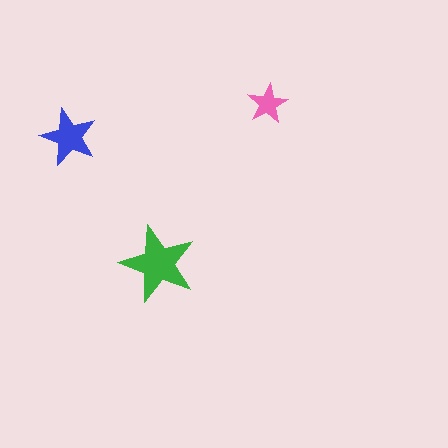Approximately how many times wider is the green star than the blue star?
About 1.5 times wider.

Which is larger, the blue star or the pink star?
The blue one.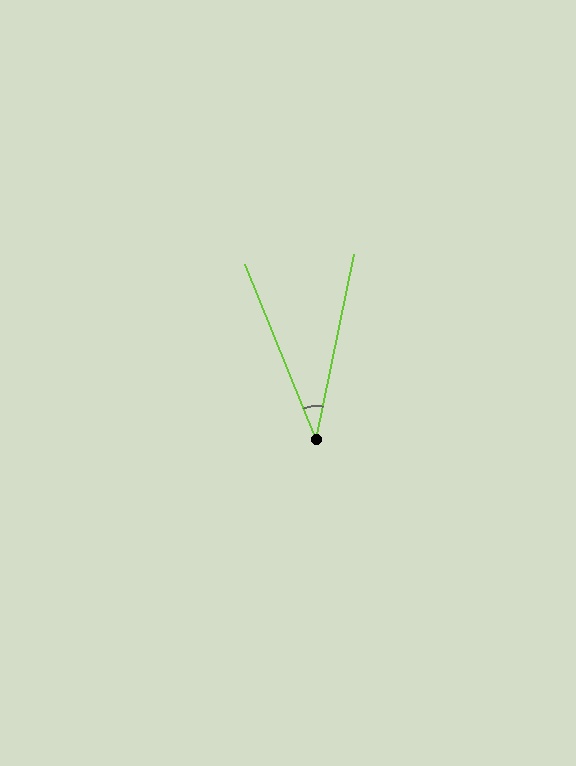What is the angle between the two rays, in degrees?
Approximately 34 degrees.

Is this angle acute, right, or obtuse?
It is acute.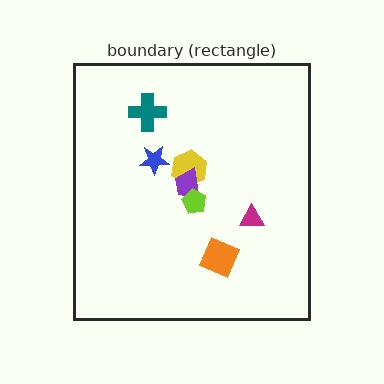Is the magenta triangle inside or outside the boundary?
Inside.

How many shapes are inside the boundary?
7 inside, 0 outside.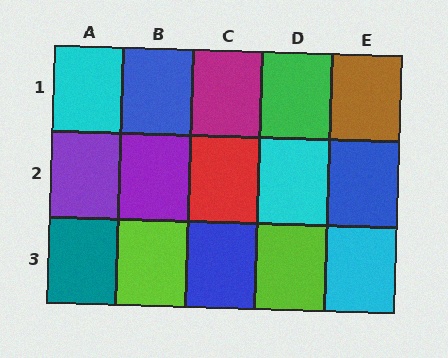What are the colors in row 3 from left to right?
Teal, lime, blue, lime, cyan.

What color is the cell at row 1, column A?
Cyan.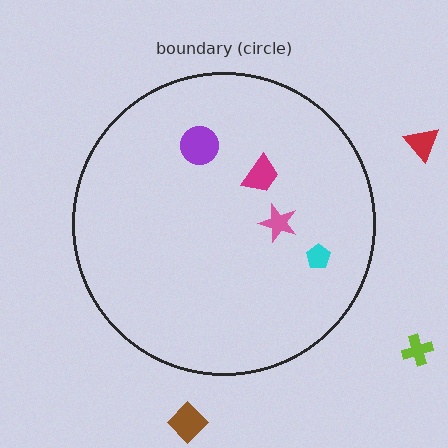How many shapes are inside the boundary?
4 inside, 3 outside.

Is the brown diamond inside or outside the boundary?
Outside.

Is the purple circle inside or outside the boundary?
Inside.